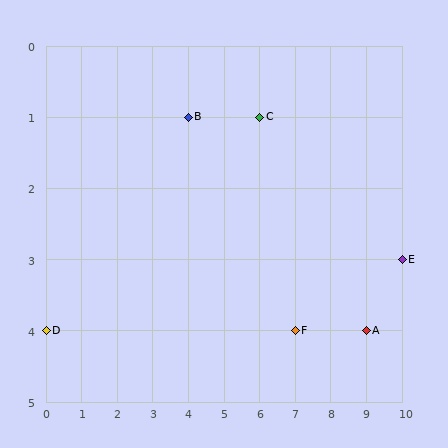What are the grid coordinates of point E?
Point E is at grid coordinates (10, 3).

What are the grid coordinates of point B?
Point B is at grid coordinates (4, 1).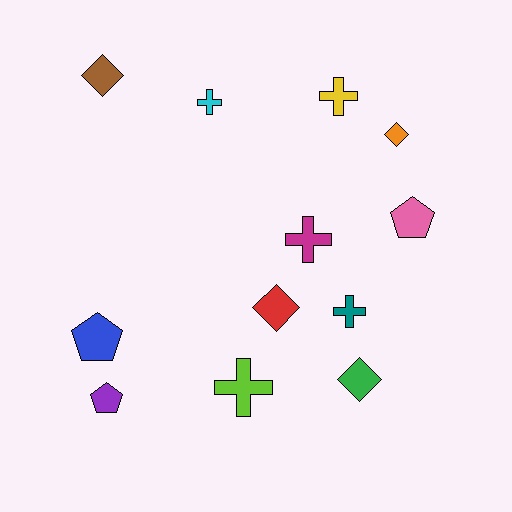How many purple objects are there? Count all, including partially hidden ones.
There is 1 purple object.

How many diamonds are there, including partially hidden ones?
There are 4 diamonds.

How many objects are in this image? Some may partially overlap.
There are 12 objects.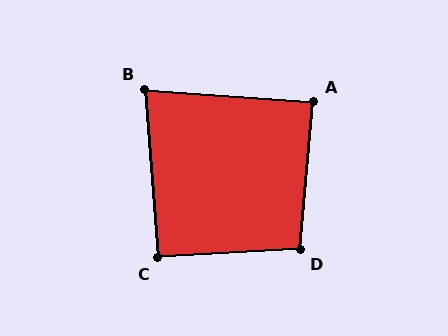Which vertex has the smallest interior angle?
B, at approximately 82 degrees.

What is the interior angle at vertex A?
Approximately 89 degrees (approximately right).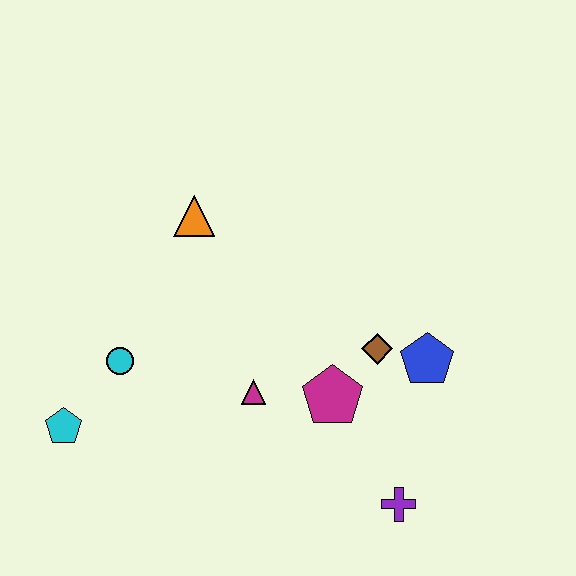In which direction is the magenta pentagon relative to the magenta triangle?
The magenta pentagon is to the right of the magenta triangle.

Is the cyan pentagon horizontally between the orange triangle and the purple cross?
No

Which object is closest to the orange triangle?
The cyan circle is closest to the orange triangle.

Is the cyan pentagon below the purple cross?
No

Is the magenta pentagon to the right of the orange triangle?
Yes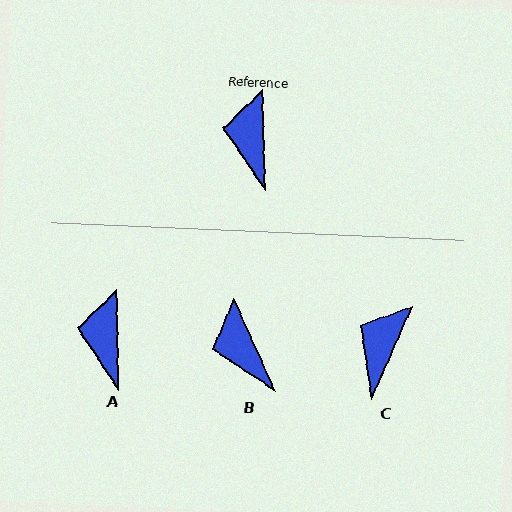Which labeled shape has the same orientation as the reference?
A.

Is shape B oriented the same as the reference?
No, it is off by about 23 degrees.